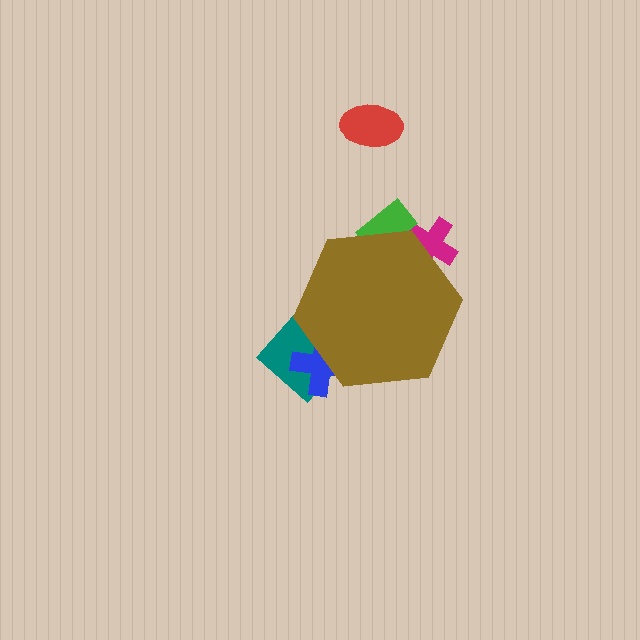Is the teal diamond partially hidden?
Yes, the teal diamond is partially hidden behind the brown hexagon.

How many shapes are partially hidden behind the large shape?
4 shapes are partially hidden.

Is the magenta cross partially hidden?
Yes, the magenta cross is partially hidden behind the brown hexagon.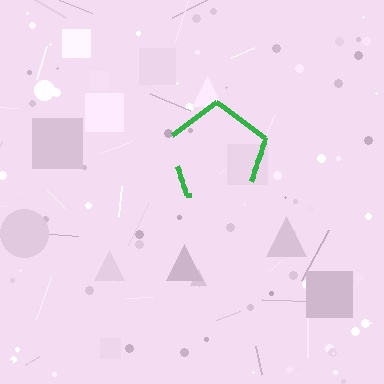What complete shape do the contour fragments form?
The contour fragments form a pentagon.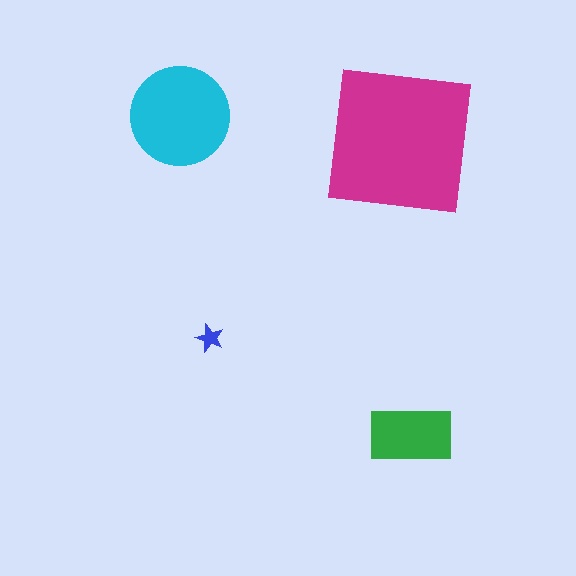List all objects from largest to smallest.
The magenta square, the cyan circle, the green rectangle, the blue star.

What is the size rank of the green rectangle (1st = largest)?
3rd.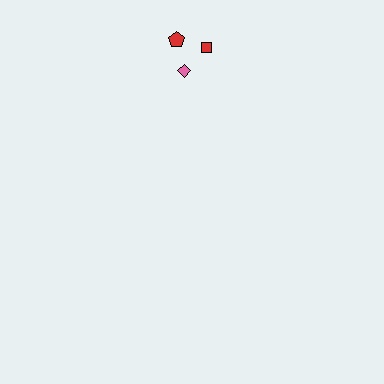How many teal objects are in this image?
There are no teal objects.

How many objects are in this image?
There are 3 objects.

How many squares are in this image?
There is 1 square.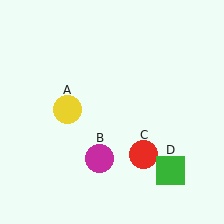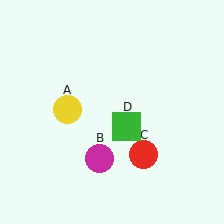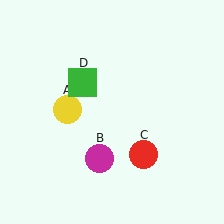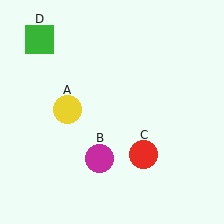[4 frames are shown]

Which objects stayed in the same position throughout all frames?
Yellow circle (object A) and magenta circle (object B) and red circle (object C) remained stationary.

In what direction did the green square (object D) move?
The green square (object D) moved up and to the left.